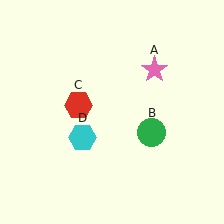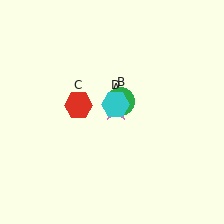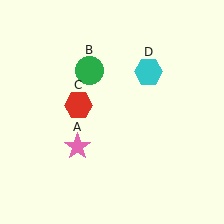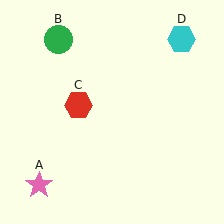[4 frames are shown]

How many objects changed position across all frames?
3 objects changed position: pink star (object A), green circle (object B), cyan hexagon (object D).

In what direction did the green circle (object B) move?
The green circle (object B) moved up and to the left.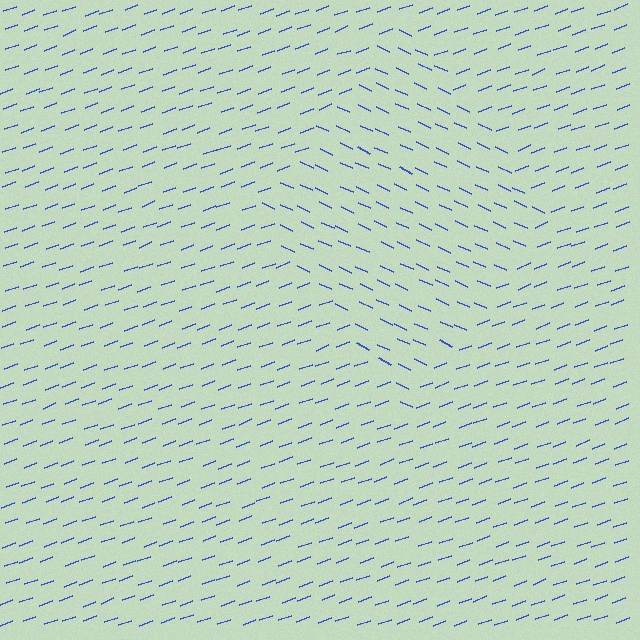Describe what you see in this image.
The image is filled with small blue line segments. A diamond region in the image has lines oriented differently from the surrounding lines, creating a visible texture boundary.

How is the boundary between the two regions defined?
The boundary is defined purely by a change in line orientation (approximately 45 degrees difference). All lines are the same color and thickness.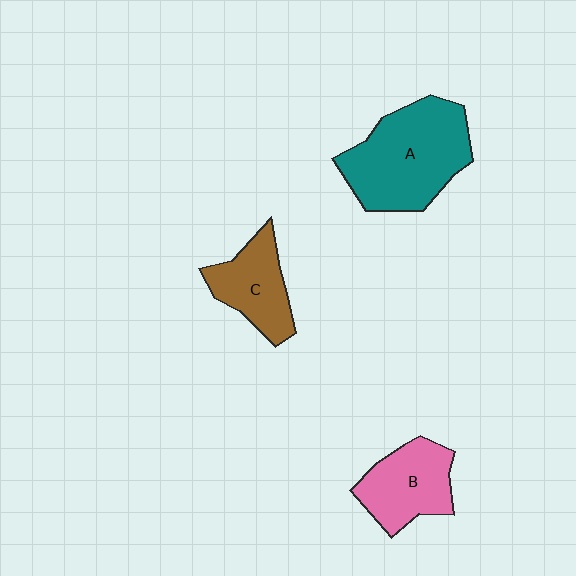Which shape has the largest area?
Shape A (teal).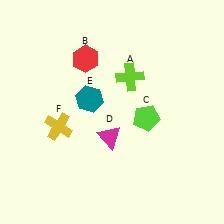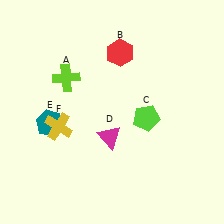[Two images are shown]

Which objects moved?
The objects that moved are: the lime cross (A), the red hexagon (B), the teal hexagon (E).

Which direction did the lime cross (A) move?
The lime cross (A) moved left.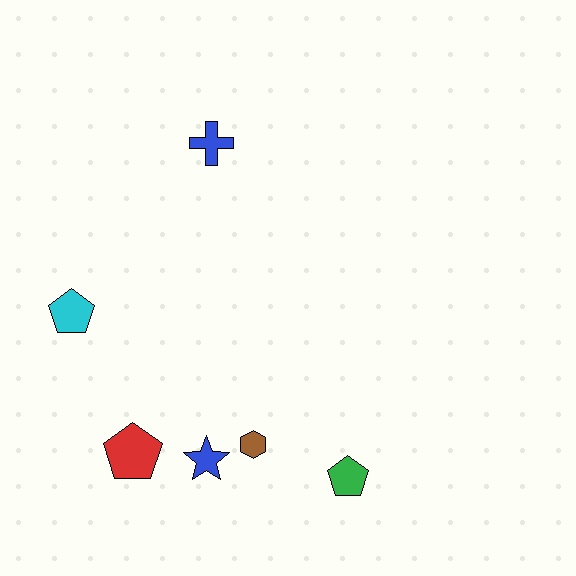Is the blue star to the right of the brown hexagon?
No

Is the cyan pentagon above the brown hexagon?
Yes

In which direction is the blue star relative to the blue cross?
The blue star is below the blue cross.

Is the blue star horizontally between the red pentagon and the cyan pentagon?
No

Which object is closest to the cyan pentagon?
The red pentagon is closest to the cyan pentagon.